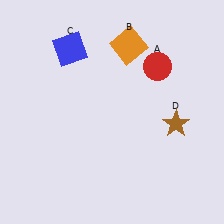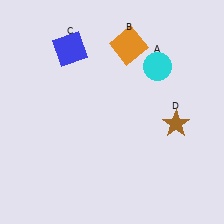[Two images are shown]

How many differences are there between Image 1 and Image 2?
There is 1 difference between the two images.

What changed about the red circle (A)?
In Image 1, A is red. In Image 2, it changed to cyan.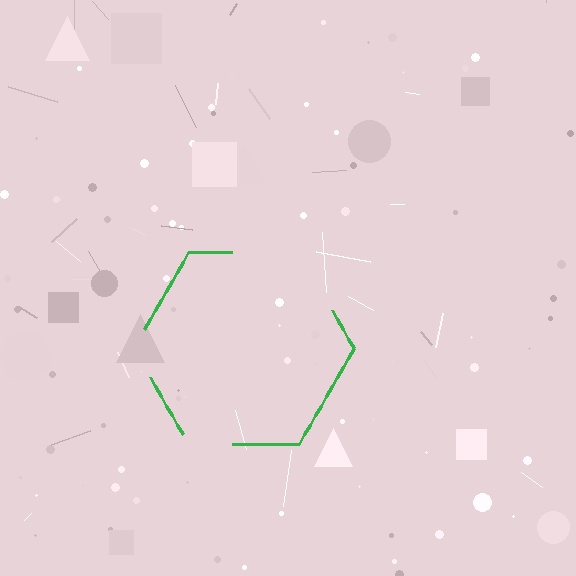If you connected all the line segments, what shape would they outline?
They would outline a hexagon.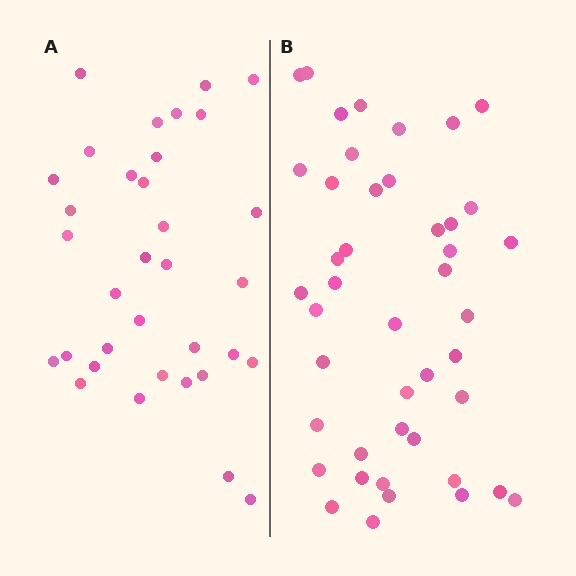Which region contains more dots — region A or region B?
Region B (the right region) has more dots.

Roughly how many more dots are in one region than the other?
Region B has roughly 10 or so more dots than region A.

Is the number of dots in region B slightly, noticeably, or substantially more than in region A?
Region B has noticeably more, but not dramatically so. The ratio is roughly 1.3 to 1.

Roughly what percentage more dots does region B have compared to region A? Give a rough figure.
About 30% more.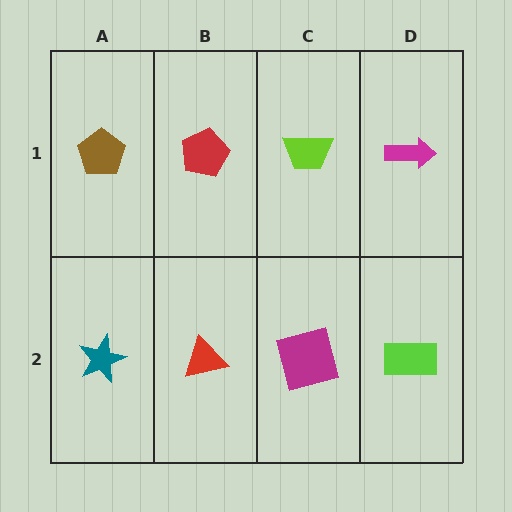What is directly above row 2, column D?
A magenta arrow.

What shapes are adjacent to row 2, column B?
A red pentagon (row 1, column B), a teal star (row 2, column A), a magenta square (row 2, column C).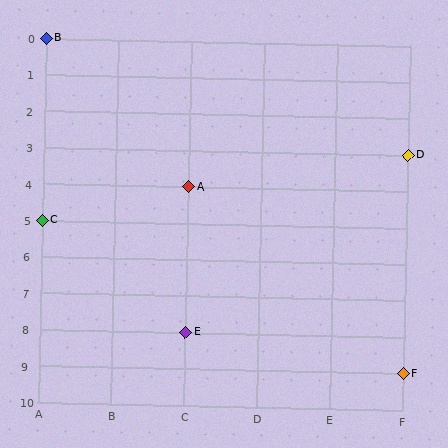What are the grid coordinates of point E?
Point E is at grid coordinates (C, 8).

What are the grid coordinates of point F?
Point F is at grid coordinates (F, 9).